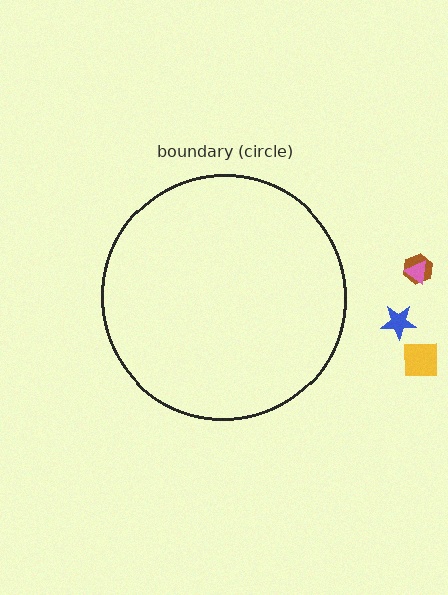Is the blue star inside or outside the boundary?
Outside.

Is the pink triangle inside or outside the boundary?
Outside.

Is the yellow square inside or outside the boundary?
Outside.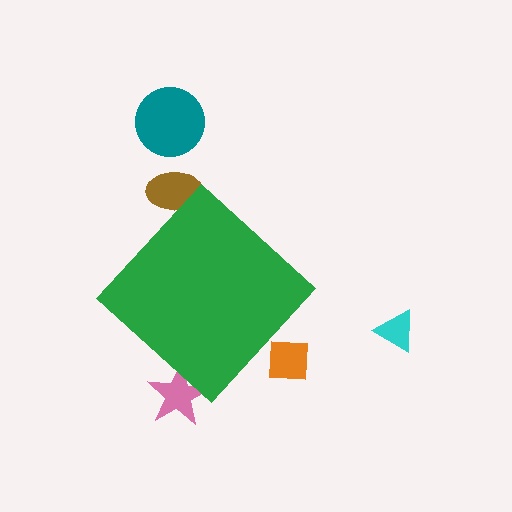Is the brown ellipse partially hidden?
Yes, the brown ellipse is partially hidden behind the green diamond.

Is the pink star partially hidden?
Yes, the pink star is partially hidden behind the green diamond.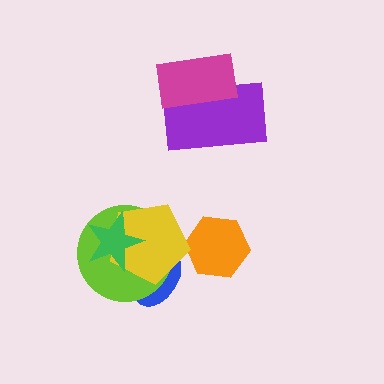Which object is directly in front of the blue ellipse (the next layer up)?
The lime circle is directly in front of the blue ellipse.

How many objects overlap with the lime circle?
3 objects overlap with the lime circle.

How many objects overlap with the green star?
2 objects overlap with the green star.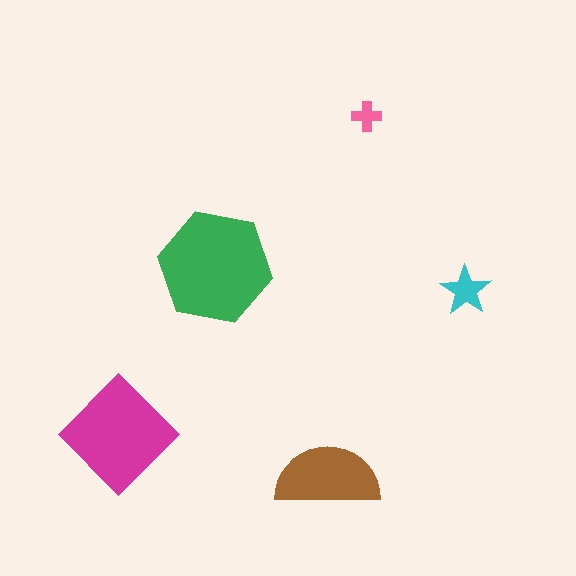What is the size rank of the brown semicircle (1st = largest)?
3rd.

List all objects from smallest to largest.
The pink cross, the cyan star, the brown semicircle, the magenta diamond, the green hexagon.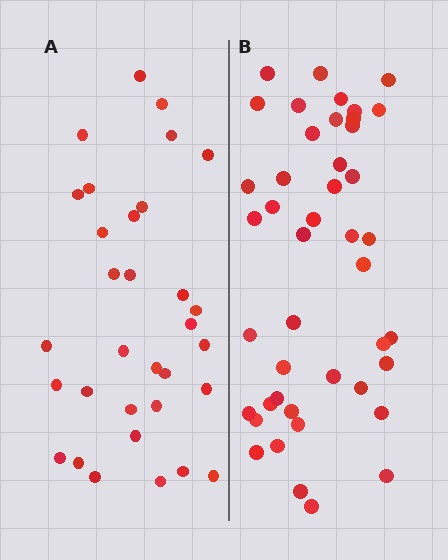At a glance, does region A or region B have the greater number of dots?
Region B (the right region) has more dots.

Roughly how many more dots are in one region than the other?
Region B has roughly 12 or so more dots than region A.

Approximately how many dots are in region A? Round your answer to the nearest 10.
About 30 dots. (The exact count is 32, which rounds to 30.)